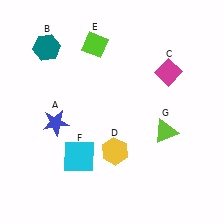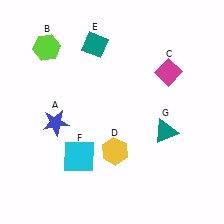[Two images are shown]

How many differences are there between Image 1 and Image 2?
There are 3 differences between the two images.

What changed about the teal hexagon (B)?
In Image 1, B is teal. In Image 2, it changed to lime.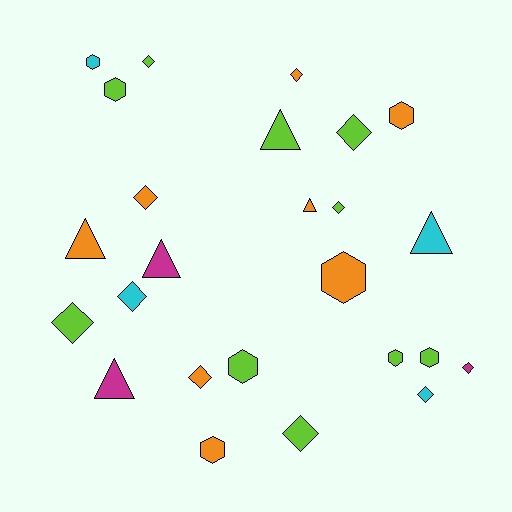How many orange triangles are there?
There are 2 orange triangles.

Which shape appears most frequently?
Diamond, with 11 objects.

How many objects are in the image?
There are 25 objects.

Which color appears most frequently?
Lime, with 10 objects.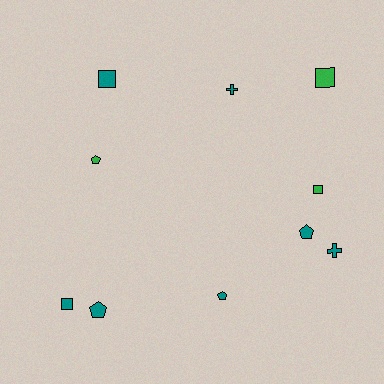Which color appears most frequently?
Teal, with 7 objects.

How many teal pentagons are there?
There are 3 teal pentagons.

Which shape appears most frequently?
Pentagon, with 4 objects.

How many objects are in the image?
There are 10 objects.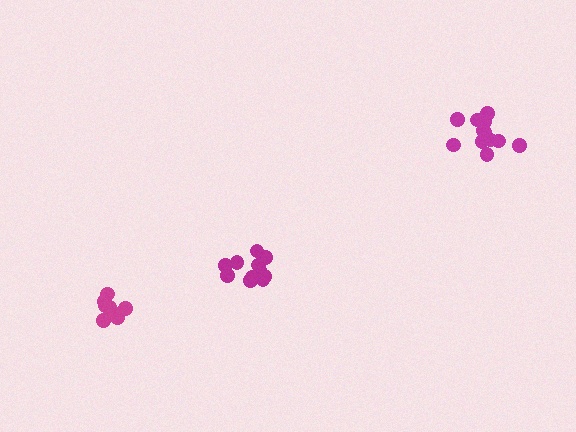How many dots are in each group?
Group 1: 12 dots, Group 2: 12 dots, Group 3: 9 dots (33 total).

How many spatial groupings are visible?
There are 3 spatial groupings.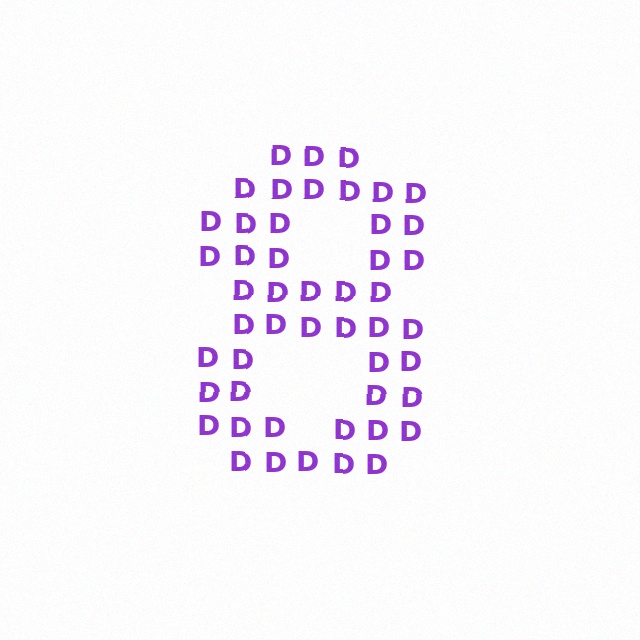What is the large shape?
The large shape is the digit 8.